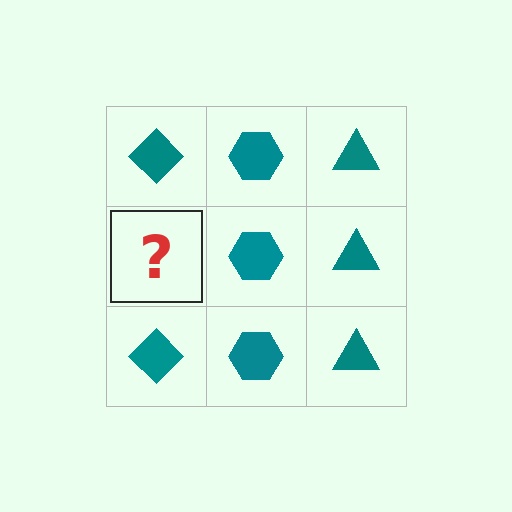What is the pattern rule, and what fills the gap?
The rule is that each column has a consistent shape. The gap should be filled with a teal diamond.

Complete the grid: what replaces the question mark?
The question mark should be replaced with a teal diamond.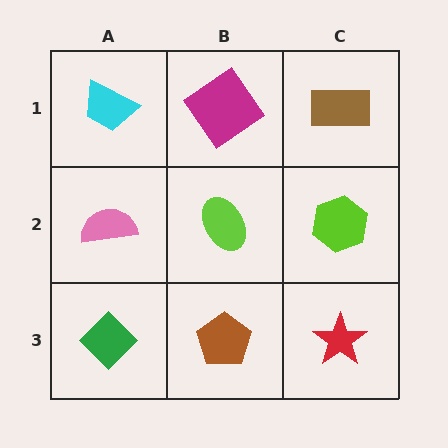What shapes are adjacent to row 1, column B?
A lime ellipse (row 2, column B), a cyan trapezoid (row 1, column A), a brown rectangle (row 1, column C).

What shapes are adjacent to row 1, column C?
A lime hexagon (row 2, column C), a magenta diamond (row 1, column B).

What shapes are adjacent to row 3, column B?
A lime ellipse (row 2, column B), a green diamond (row 3, column A), a red star (row 3, column C).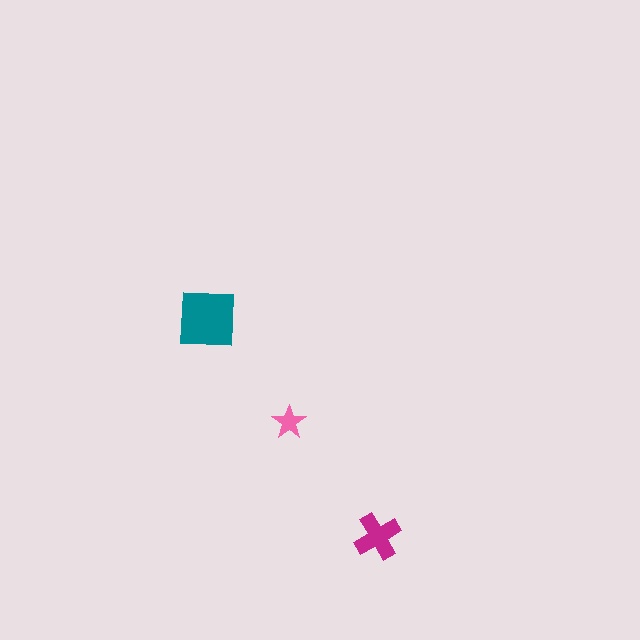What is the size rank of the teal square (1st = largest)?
1st.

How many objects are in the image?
There are 3 objects in the image.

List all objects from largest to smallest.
The teal square, the magenta cross, the pink star.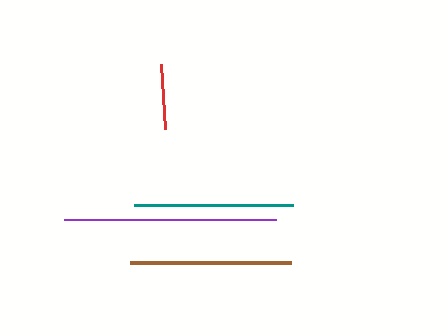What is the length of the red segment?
The red segment is approximately 66 pixels long.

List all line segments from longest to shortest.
From longest to shortest: purple, brown, teal, red.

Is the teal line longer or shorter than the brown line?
The brown line is longer than the teal line.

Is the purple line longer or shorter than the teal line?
The purple line is longer than the teal line.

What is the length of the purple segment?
The purple segment is approximately 212 pixels long.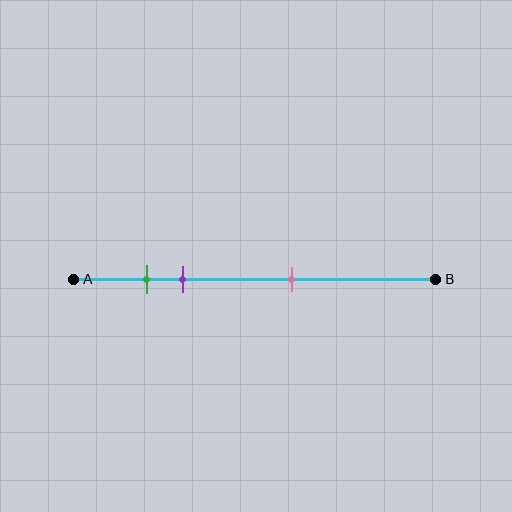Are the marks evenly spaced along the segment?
No, the marks are not evenly spaced.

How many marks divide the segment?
There are 3 marks dividing the segment.